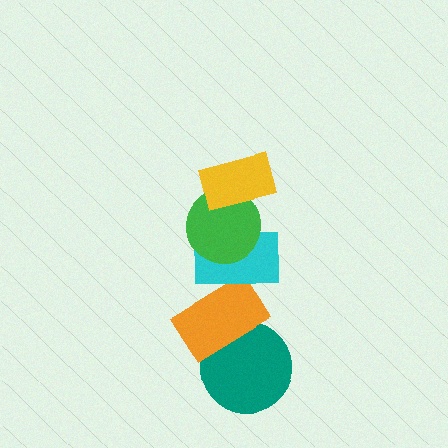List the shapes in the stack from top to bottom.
From top to bottom: the yellow rectangle, the green circle, the cyan rectangle, the orange rectangle, the teal circle.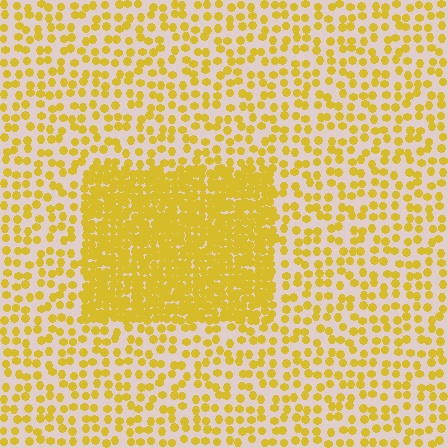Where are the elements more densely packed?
The elements are more densely packed inside the rectangle boundary.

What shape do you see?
I see a rectangle.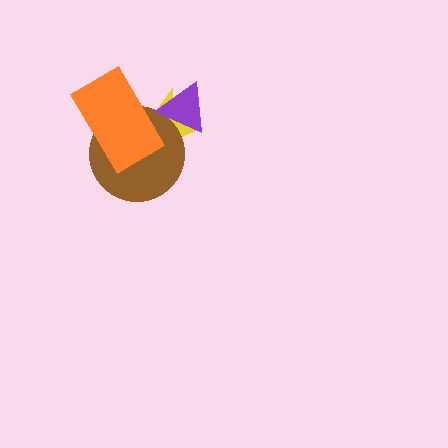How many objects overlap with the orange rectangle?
3 objects overlap with the orange rectangle.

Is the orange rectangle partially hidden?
No, no other shape covers it.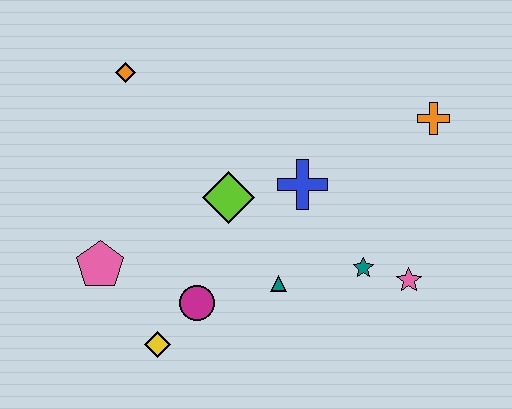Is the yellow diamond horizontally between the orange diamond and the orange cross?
Yes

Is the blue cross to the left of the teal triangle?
No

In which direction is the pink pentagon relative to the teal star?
The pink pentagon is to the left of the teal star.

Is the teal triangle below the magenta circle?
No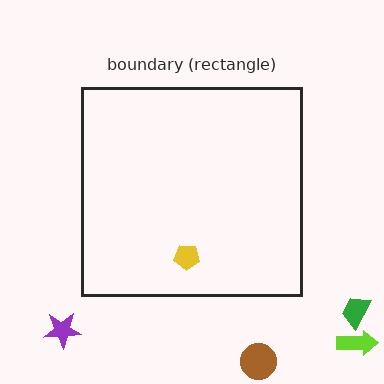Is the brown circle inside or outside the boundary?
Outside.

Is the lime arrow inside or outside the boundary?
Outside.